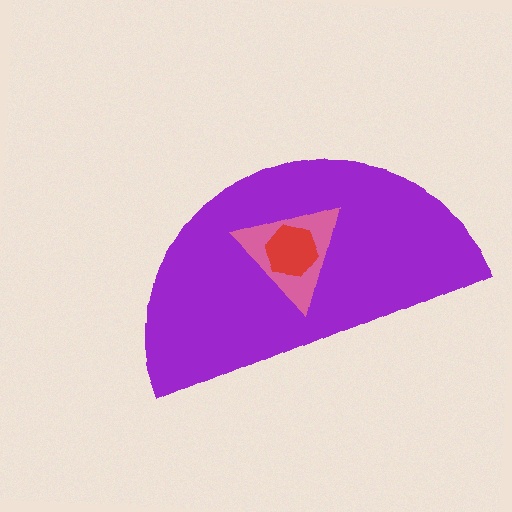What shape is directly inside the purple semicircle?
The pink triangle.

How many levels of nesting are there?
3.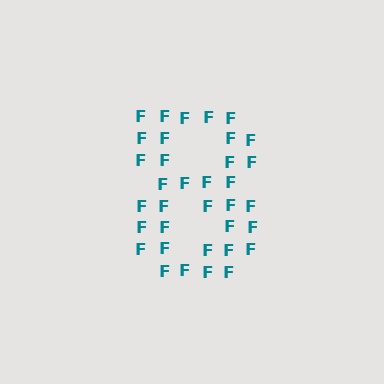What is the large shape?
The large shape is the digit 8.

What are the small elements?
The small elements are letter F's.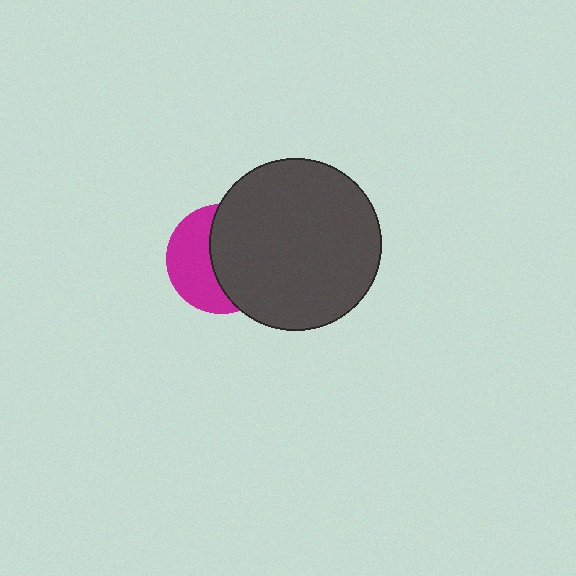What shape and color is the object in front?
The object in front is a dark gray circle.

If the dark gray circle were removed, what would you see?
You would see the complete magenta circle.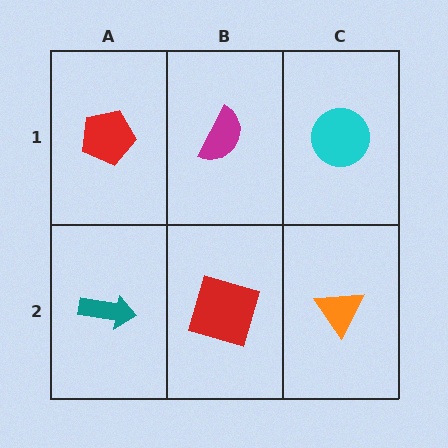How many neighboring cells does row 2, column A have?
2.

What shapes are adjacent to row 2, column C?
A cyan circle (row 1, column C), a red square (row 2, column B).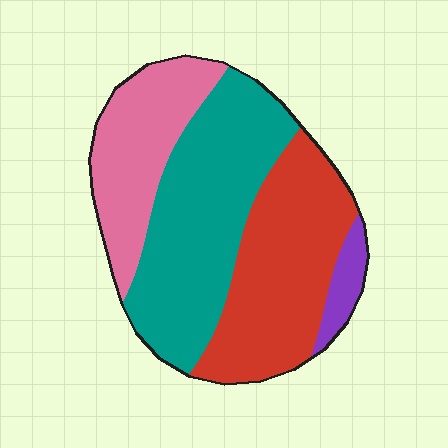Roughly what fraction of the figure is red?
Red takes up between a quarter and a half of the figure.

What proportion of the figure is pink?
Pink covers about 25% of the figure.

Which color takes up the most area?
Teal, at roughly 40%.